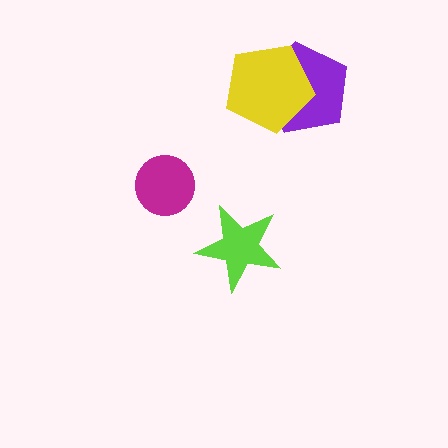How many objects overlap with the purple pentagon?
1 object overlaps with the purple pentagon.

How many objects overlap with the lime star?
0 objects overlap with the lime star.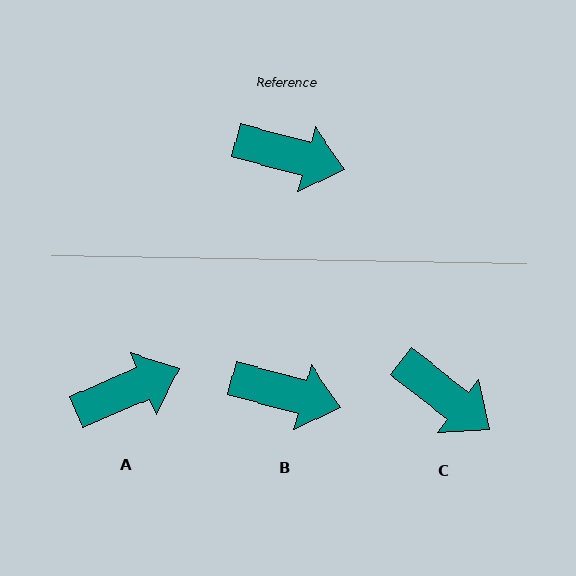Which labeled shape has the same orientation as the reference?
B.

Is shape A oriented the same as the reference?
No, it is off by about 38 degrees.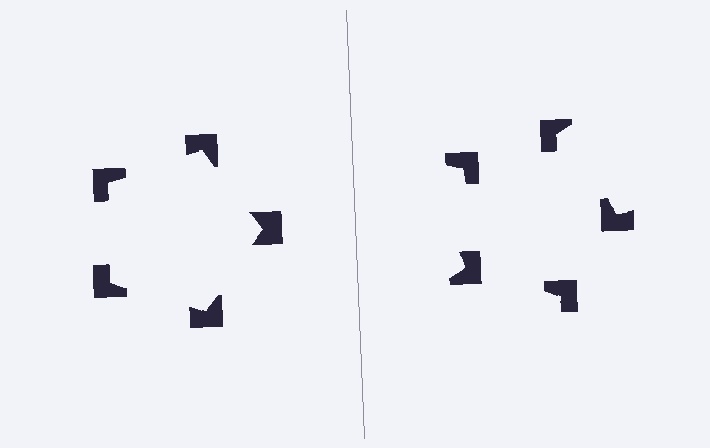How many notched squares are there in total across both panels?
10 — 5 on each side.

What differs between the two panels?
The notched squares are positioned identically on both sides; only the wedge orientations differ. On the left they align to a pentagon; on the right they are misaligned.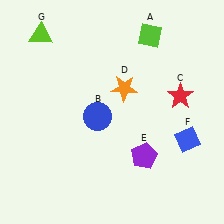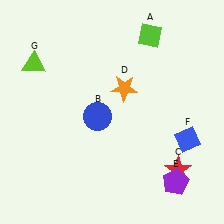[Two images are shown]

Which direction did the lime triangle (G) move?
The lime triangle (G) moved down.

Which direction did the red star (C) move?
The red star (C) moved down.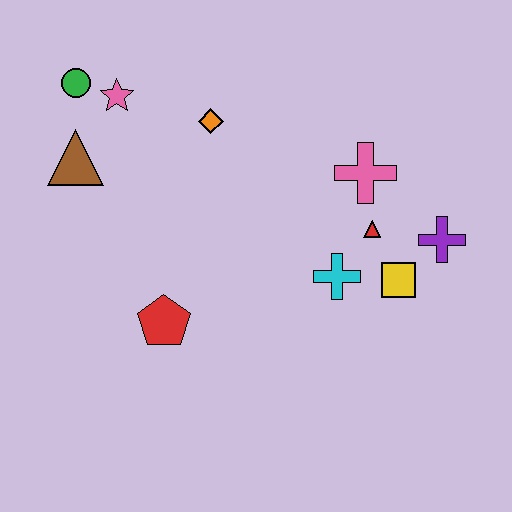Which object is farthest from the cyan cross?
The green circle is farthest from the cyan cross.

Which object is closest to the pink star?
The green circle is closest to the pink star.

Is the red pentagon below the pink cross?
Yes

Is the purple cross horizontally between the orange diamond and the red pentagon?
No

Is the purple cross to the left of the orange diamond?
No